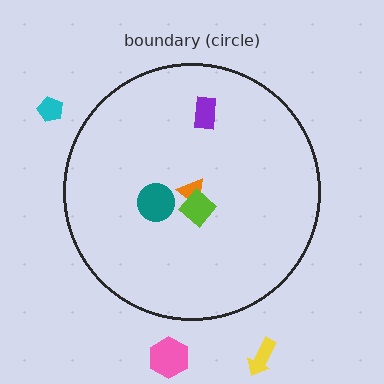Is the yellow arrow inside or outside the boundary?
Outside.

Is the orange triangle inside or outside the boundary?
Inside.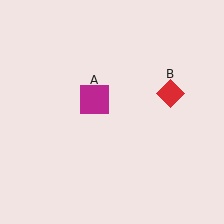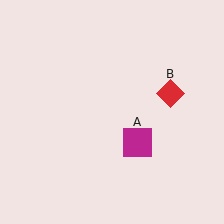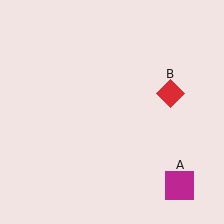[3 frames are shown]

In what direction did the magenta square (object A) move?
The magenta square (object A) moved down and to the right.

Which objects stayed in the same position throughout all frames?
Red diamond (object B) remained stationary.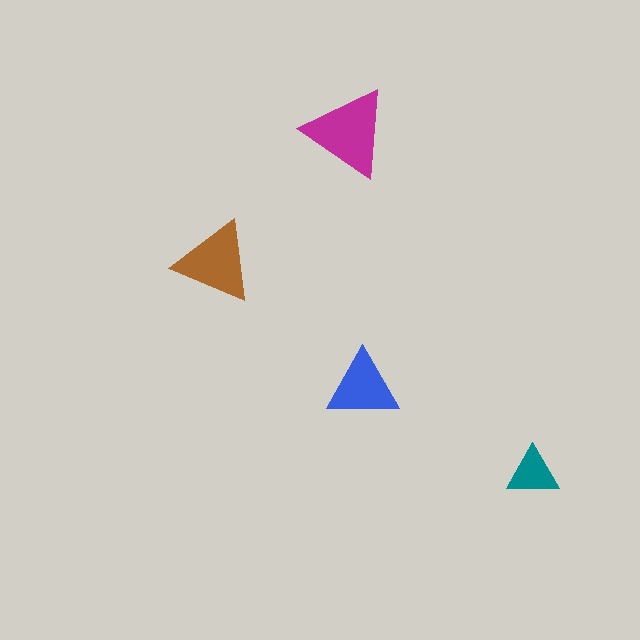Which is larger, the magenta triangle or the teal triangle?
The magenta one.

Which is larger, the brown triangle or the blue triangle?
The brown one.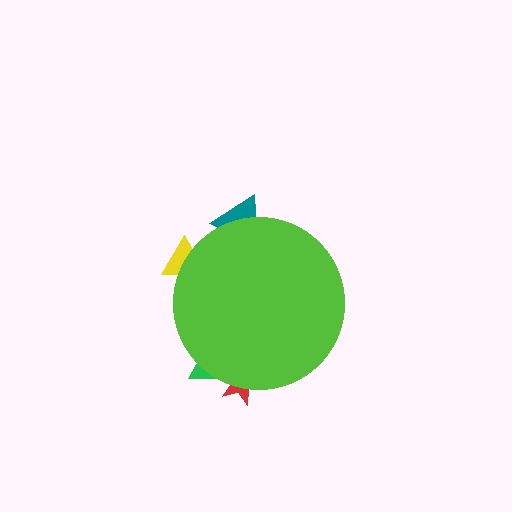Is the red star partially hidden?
Yes, the red star is partially hidden behind the lime circle.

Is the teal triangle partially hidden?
Yes, the teal triangle is partially hidden behind the lime circle.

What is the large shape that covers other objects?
A lime circle.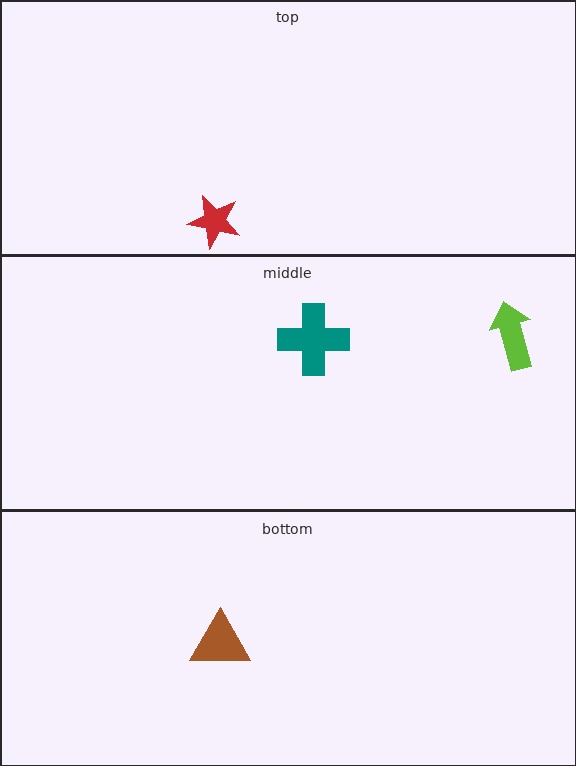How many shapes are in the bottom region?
1.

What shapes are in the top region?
The red star.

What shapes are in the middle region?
The teal cross, the lime arrow.